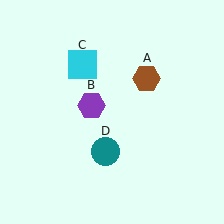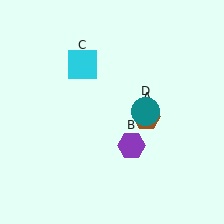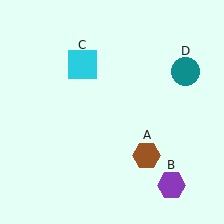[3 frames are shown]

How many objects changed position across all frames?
3 objects changed position: brown hexagon (object A), purple hexagon (object B), teal circle (object D).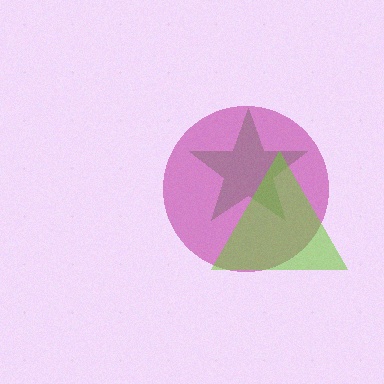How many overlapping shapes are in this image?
There are 3 overlapping shapes in the image.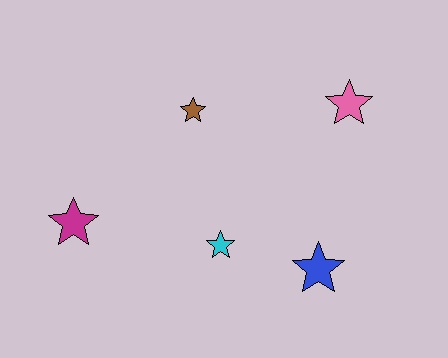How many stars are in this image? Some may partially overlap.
There are 5 stars.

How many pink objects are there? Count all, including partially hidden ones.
There is 1 pink object.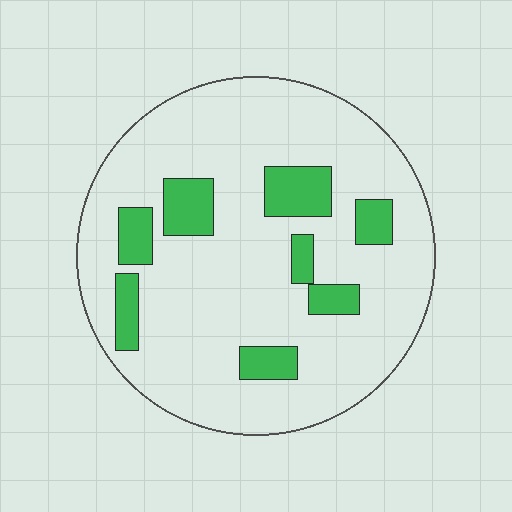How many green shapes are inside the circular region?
8.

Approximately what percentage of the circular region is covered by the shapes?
Approximately 15%.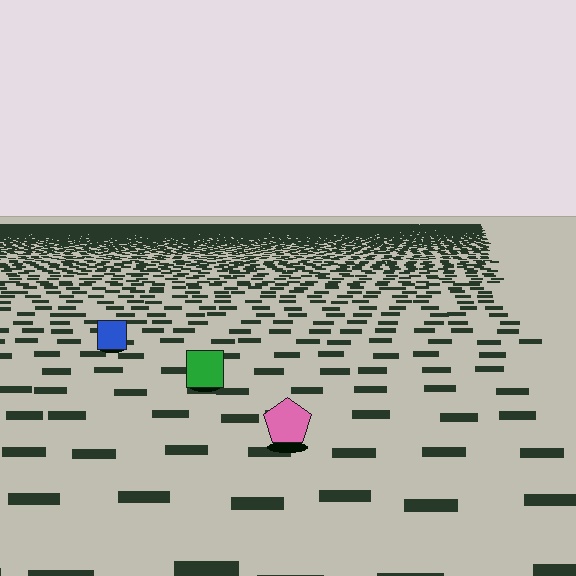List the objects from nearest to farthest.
From nearest to farthest: the pink pentagon, the green square, the blue square.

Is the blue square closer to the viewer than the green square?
No. The green square is closer — you can tell from the texture gradient: the ground texture is coarser near it.